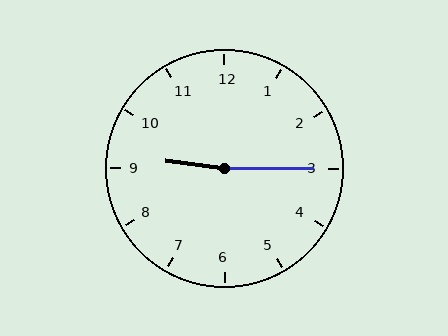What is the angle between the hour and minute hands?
Approximately 172 degrees.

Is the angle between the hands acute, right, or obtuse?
It is obtuse.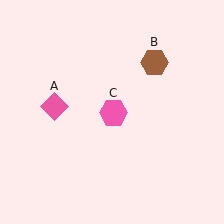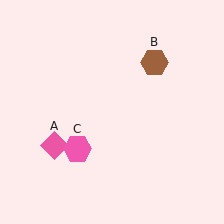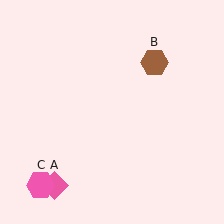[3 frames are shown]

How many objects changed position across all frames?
2 objects changed position: pink diamond (object A), pink hexagon (object C).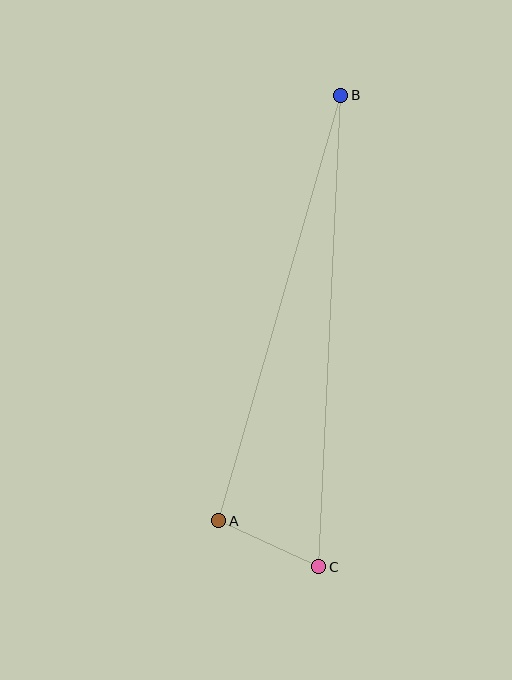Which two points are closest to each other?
Points A and C are closest to each other.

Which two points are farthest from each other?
Points B and C are farthest from each other.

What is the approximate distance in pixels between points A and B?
The distance between A and B is approximately 443 pixels.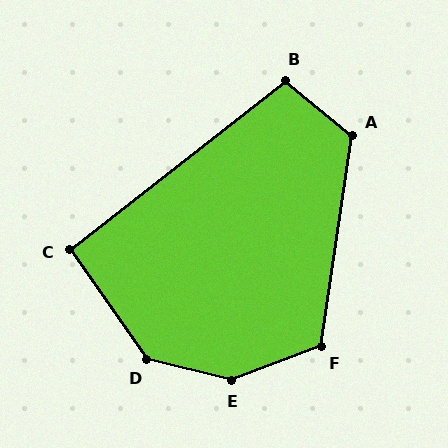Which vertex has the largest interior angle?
E, at approximately 146 degrees.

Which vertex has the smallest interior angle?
C, at approximately 93 degrees.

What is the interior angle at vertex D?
Approximately 138 degrees (obtuse).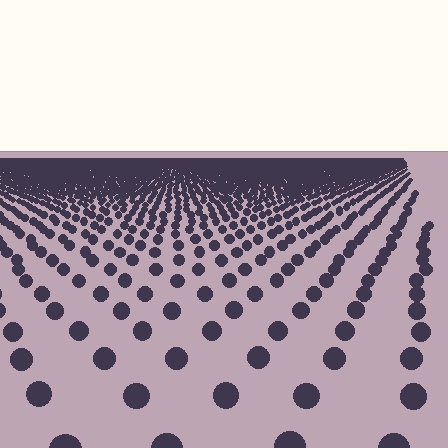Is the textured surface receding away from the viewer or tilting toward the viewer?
The surface is receding away from the viewer. Texture elements get smaller and denser toward the top.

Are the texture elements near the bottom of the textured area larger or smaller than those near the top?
Larger. Near the bottom, elements are closer to the viewer and appear at a bigger on-screen size.